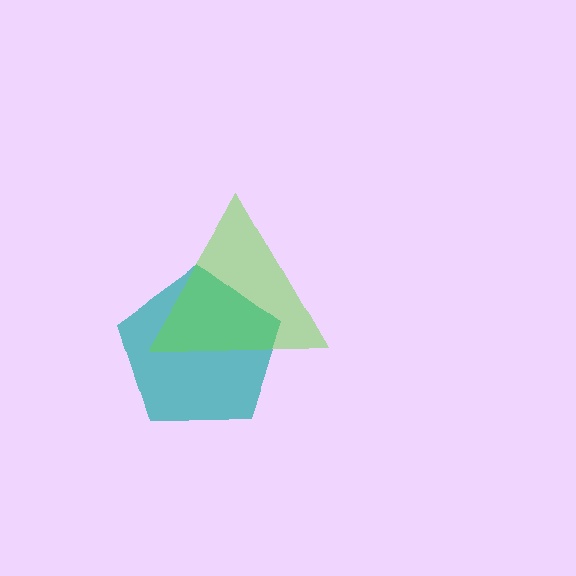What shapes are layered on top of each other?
The layered shapes are: a teal pentagon, a lime triangle.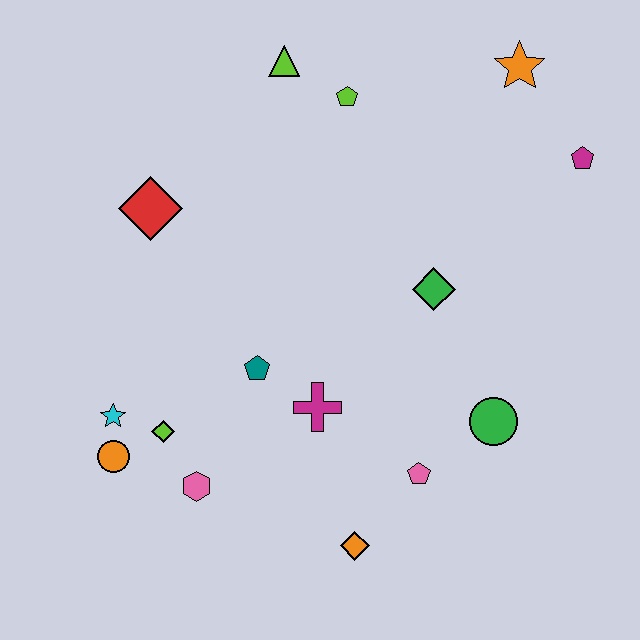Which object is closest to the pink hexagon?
The lime diamond is closest to the pink hexagon.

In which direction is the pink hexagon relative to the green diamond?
The pink hexagon is to the left of the green diamond.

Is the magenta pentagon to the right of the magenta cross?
Yes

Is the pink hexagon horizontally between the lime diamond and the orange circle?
No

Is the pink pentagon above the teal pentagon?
No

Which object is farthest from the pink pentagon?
The lime triangle is farthest from the pink pentagon.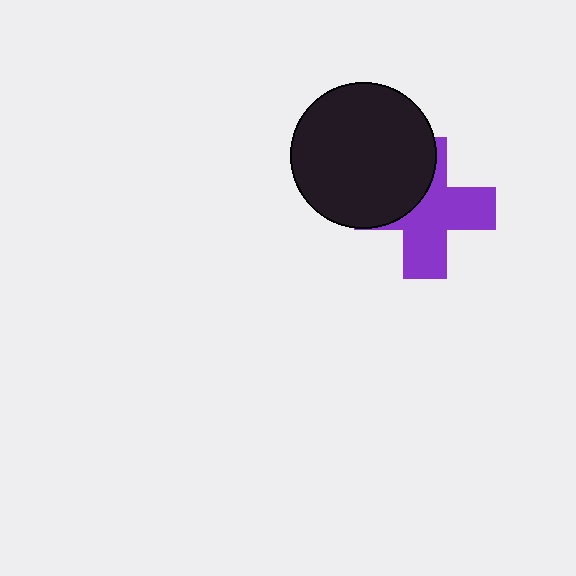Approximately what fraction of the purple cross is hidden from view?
Roughly 38% of the purple cross is hidden behind the black circle.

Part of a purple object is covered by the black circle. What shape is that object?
It is a cross.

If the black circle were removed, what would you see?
You would see the complete purple cross.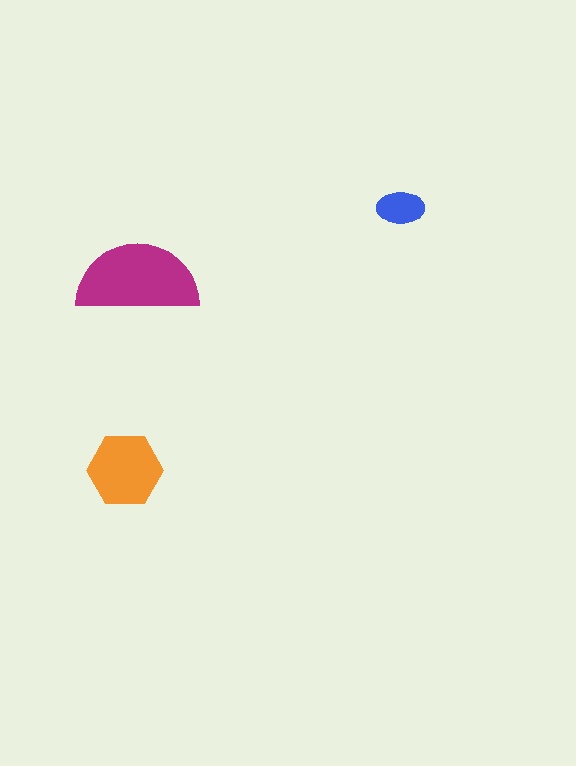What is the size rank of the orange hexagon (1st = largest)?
2nd.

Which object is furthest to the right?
The blue ellipse is rightmost.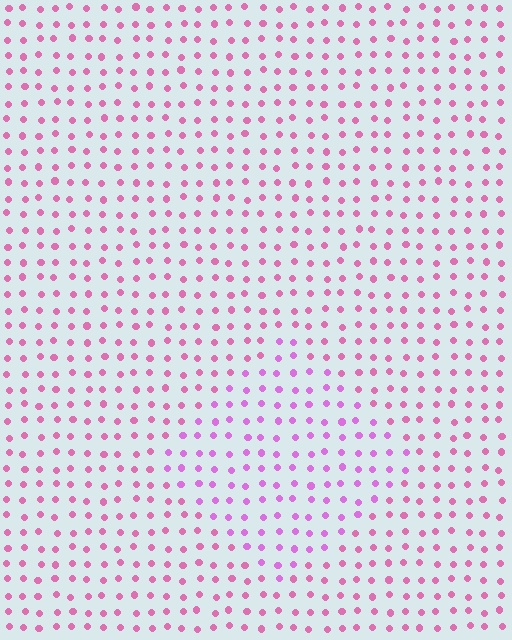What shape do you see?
I see a diamond.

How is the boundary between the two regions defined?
The boundary is defined purely by a slight shift in hue (about 26 degrees). Spacing, size, and orientation are identical on both sides.